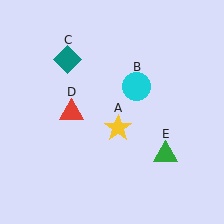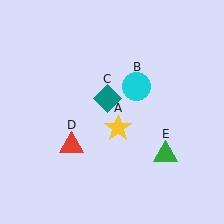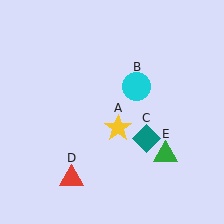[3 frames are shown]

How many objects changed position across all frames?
2 objects changed position: teal diamond (object C), red triangle (object D).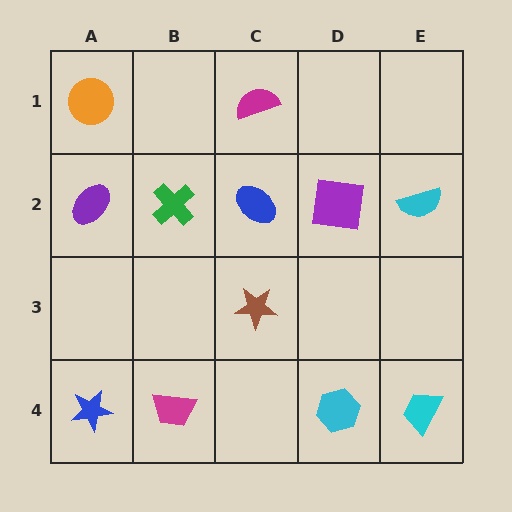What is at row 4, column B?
A magenta trapezoid.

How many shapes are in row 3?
1 shape.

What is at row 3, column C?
A brown star.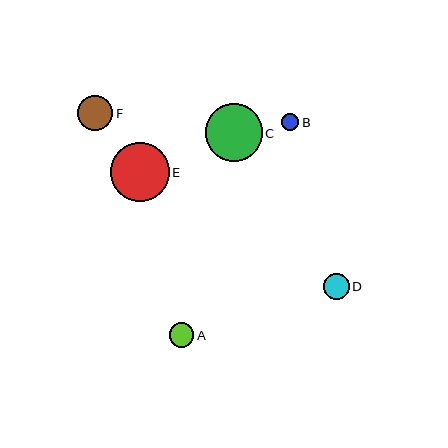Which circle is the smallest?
Circle B is the smallest with a size of approximately 17 pixels.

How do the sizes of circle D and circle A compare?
Circle D and circle A are approximately the same size.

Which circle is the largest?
Circle E is the largest with a size of approximately 59 pixels.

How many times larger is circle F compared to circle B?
Circle F is approximately 2.1 times the size of circle B.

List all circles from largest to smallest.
From largest to smallest: E, C, F, D, A, B.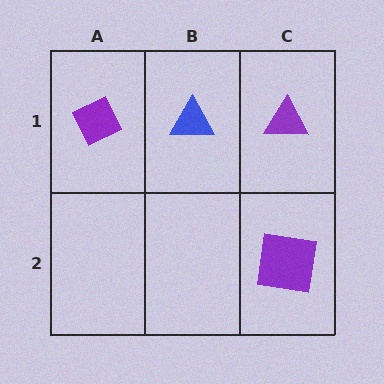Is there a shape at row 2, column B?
No, that cell is empty.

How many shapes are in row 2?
1 shape.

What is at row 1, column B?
A blue triangle.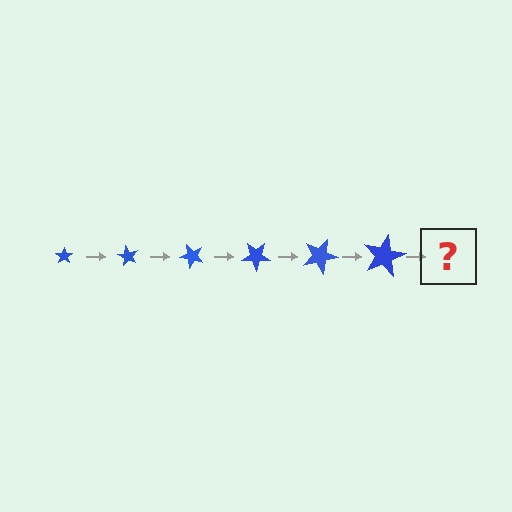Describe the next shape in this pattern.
It should be a star, larger than the previous one and rotated 360 degrees from the start.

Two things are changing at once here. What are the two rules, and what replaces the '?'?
The two rules are that the star grows larger each step and it rotates 60 degrees each step. The '?' should be a star, larger than the previous one and rotated 360 degrees from the start.